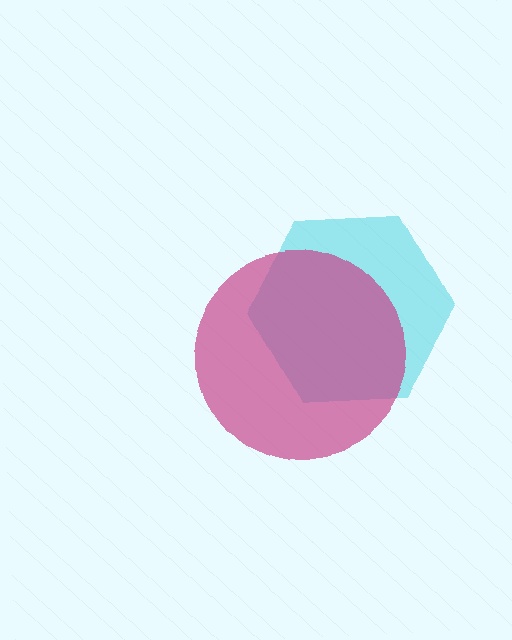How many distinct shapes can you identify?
There are 2 distinct shapes: a cyan hexagon, a magenta circle.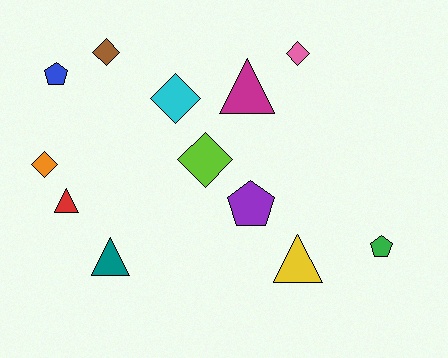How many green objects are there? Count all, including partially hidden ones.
There is 1 green object.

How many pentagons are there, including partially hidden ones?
There are 3 pentagons.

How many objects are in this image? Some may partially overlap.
There are 12 objects.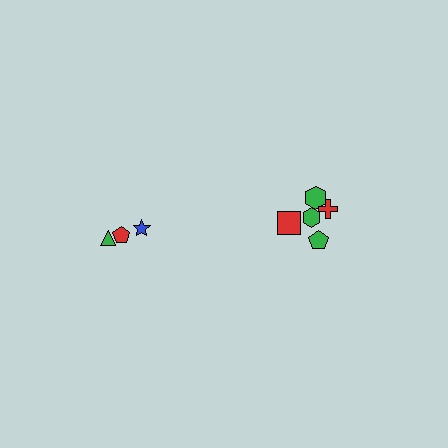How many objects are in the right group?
There are 5 objects.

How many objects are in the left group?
There are 3 objects.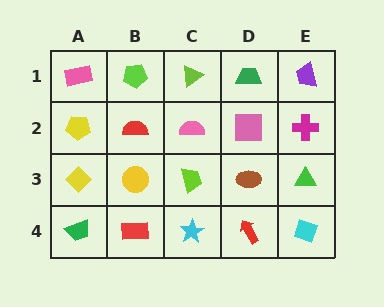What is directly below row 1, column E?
A magenta cross.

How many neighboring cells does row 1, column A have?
2.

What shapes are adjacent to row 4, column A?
A yellow diamond (row 3, column A), a red rectangle (row 4, column B).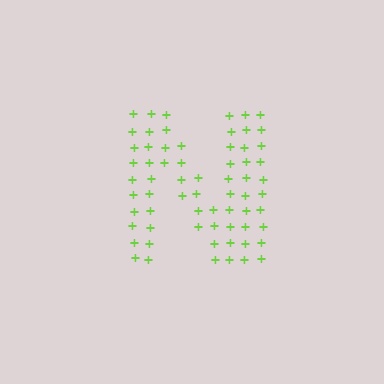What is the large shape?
The large shape is the letter N.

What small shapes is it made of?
It is made of small plus signs.